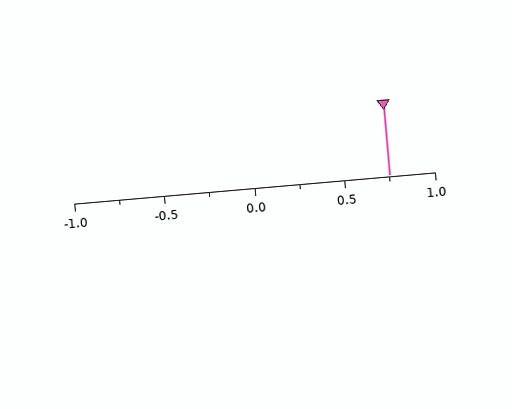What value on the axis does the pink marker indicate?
The marker indicates approximately 0.75.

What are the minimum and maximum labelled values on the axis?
The axis runs from -1.0 to 1.0.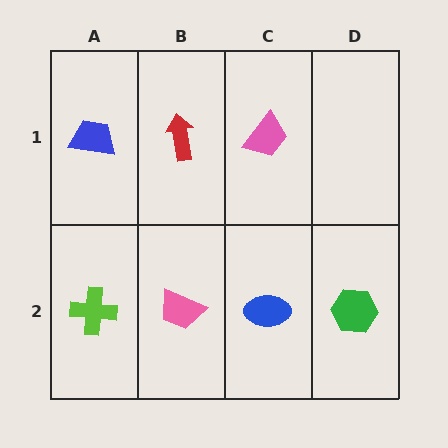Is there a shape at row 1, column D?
No, that cell is empty.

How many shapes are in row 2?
4 shapes.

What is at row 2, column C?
A blue ellipse.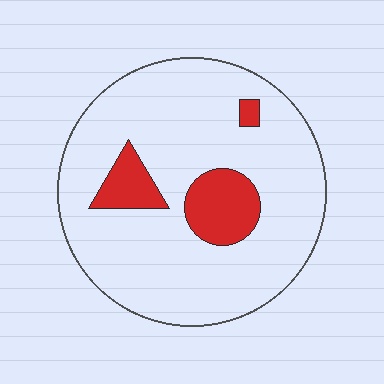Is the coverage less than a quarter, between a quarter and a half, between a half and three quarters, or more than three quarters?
Less than a quarter.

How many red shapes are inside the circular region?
3.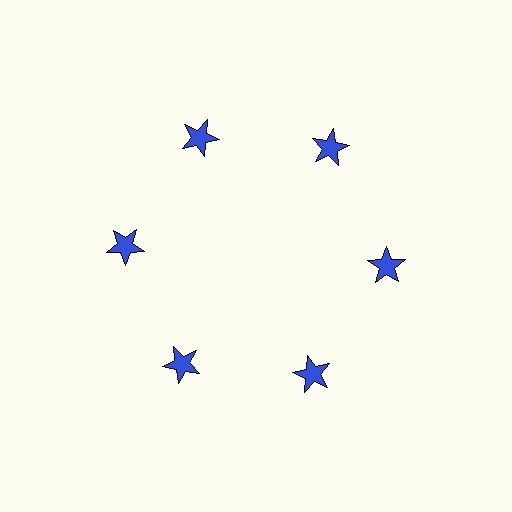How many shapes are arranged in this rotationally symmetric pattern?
There are 6 shapes, arranged in 6 groups of 1.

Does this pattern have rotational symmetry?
Yes, this pattern has 6-fold rotational symmetry. It looks the same after rotating 60 degrees around the center.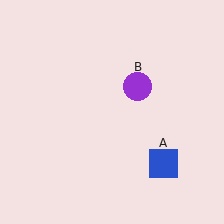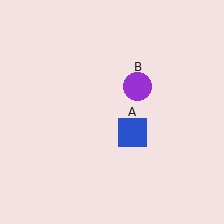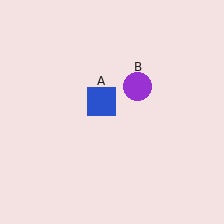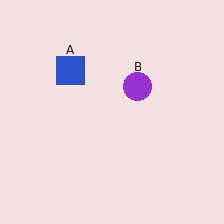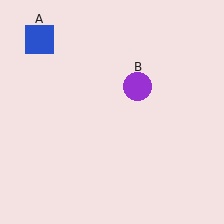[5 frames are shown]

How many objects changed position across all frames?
1 object changed position: blue square (object A).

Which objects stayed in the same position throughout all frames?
Purple circle (object B) remained stationary.